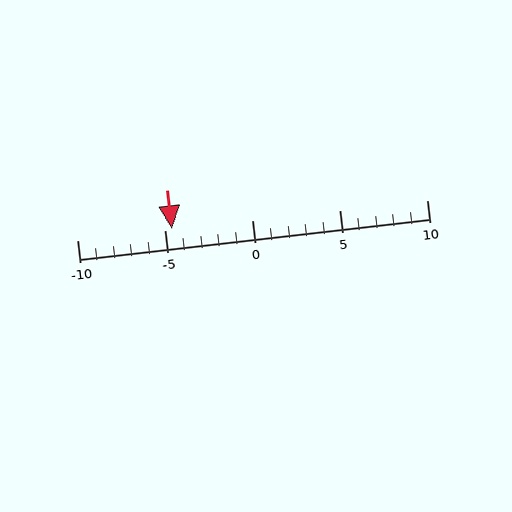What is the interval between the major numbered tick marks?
The major tick marks are spaced 5 units apart.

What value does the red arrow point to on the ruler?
The red arrow points to approximately -5.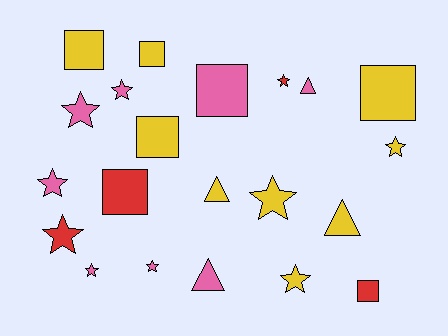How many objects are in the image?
There are 21 objects.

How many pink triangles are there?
There are 2 pink triangles.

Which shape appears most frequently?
Star, with 10 objects.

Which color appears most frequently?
Yellow, with 9 objects.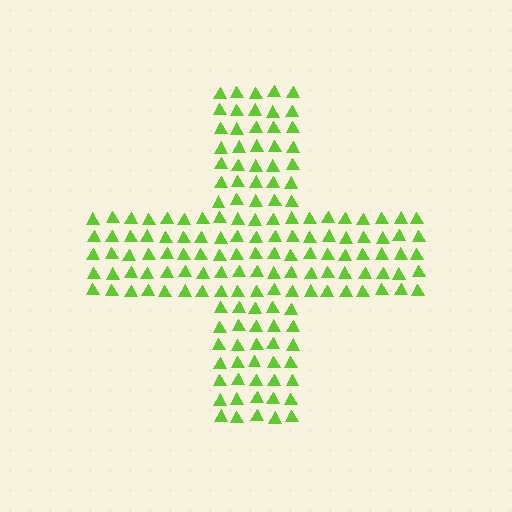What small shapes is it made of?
It is made of small triangles.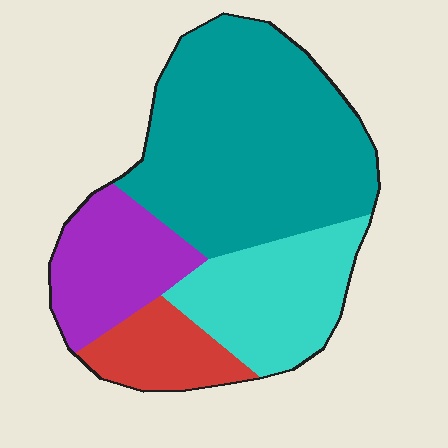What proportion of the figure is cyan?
Cyan takes up about one fifth (1/5) of the figure.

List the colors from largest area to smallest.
From largest to smallest: teal, cyan, purple, red.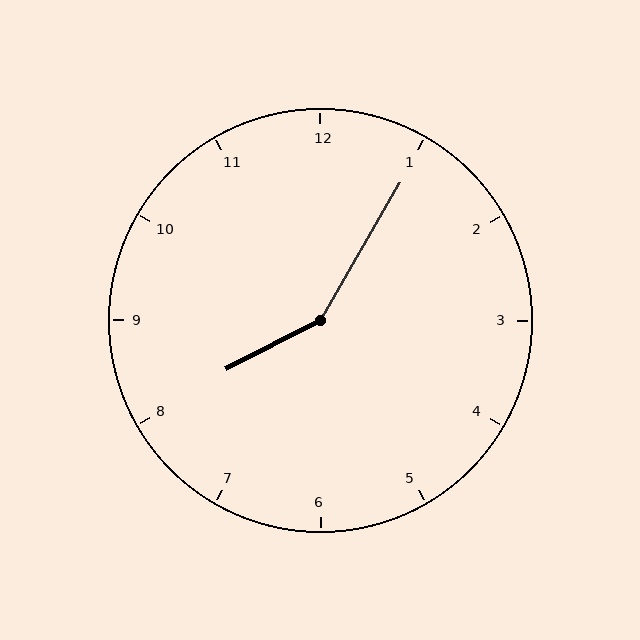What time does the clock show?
8:05.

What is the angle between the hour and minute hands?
Approximately 148 degrees.